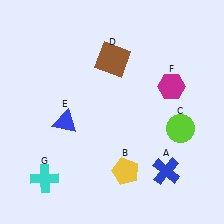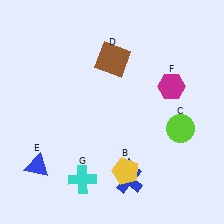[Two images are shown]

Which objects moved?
The objects that moved are: the blue cross (A), the blue triangle (E), the cyan cross (G).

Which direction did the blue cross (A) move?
The blue cross (A) moved left.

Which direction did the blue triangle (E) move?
The blue triangle (E) moved down.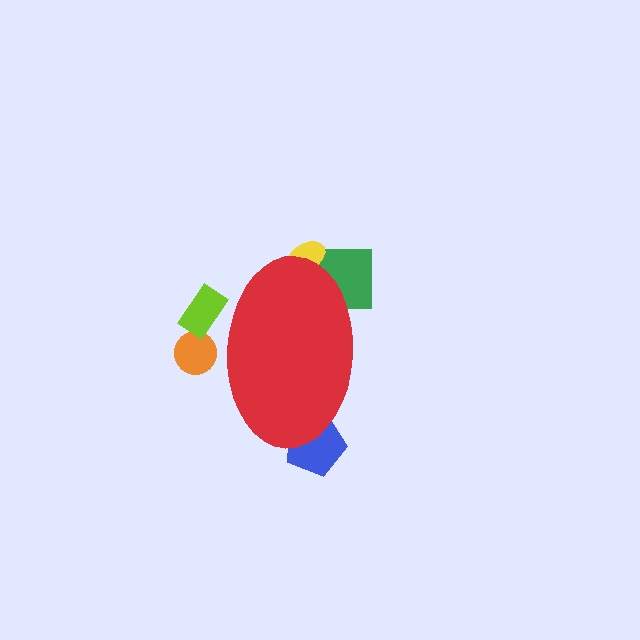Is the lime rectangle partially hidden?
Yes, the lime rectangle is partially hidden behind the red ellipse.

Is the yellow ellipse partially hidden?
Yes, the yellow ellipse is partially hidden behind the red ellipse.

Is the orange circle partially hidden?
Yes, the orange circle is partially hidden behind the red ellipse.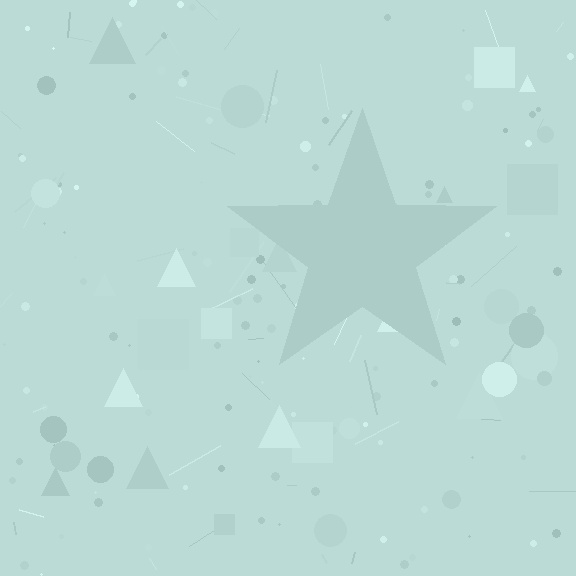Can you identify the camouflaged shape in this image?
The camouflaged shape is a star.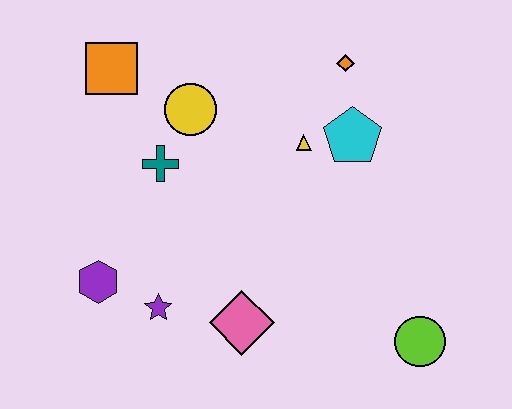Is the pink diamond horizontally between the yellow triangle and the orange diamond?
No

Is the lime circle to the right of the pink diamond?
Yes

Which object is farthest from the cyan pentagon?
The purple hexagon is farthest from the cyan pentagon.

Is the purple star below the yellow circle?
Yes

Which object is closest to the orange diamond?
The cyan pentagon is closest to the orange diamond.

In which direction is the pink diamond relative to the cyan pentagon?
The pink diamond is below the cyan pentagon.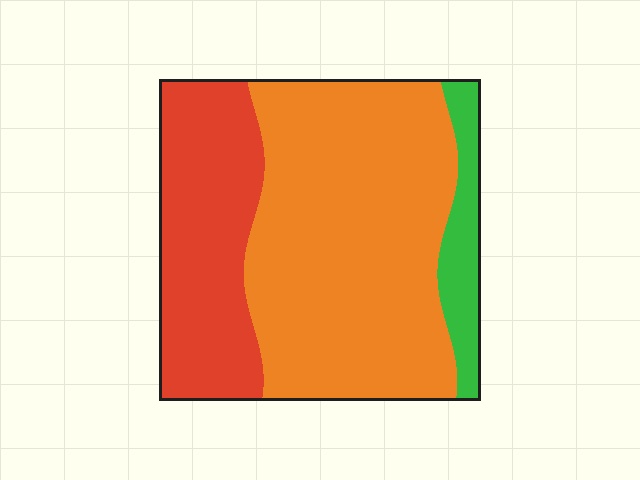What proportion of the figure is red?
Red takes up between a quarter and a half of the figure.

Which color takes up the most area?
Orange, at roughly 60%.